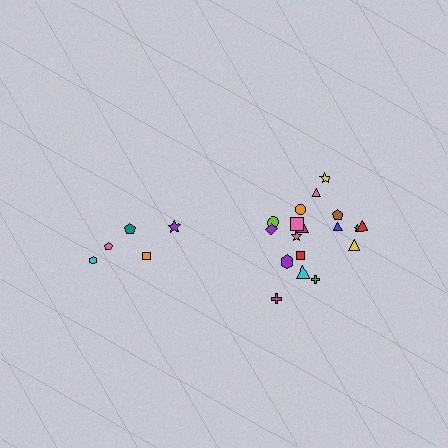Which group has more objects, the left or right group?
The right group.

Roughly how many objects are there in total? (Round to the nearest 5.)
Roughly 25 objects in total.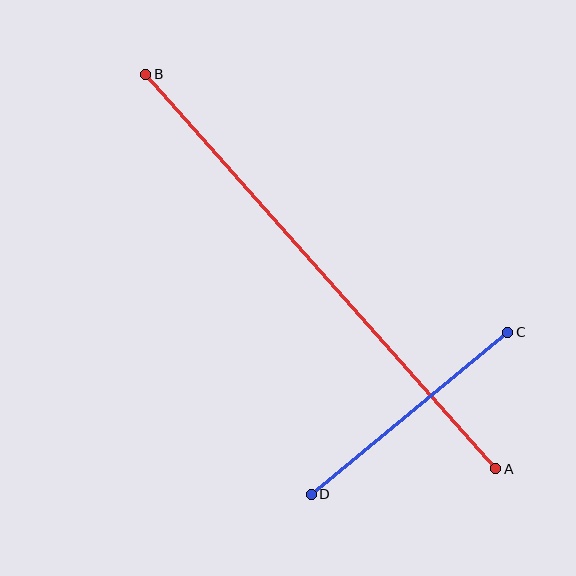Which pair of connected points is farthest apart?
Points A and B are farthest apart.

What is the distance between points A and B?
The distance is approximately 527 pixels.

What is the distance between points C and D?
The distance is approximately 255 pixels.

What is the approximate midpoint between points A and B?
The midpoint is at approximately (321, 271) pixels.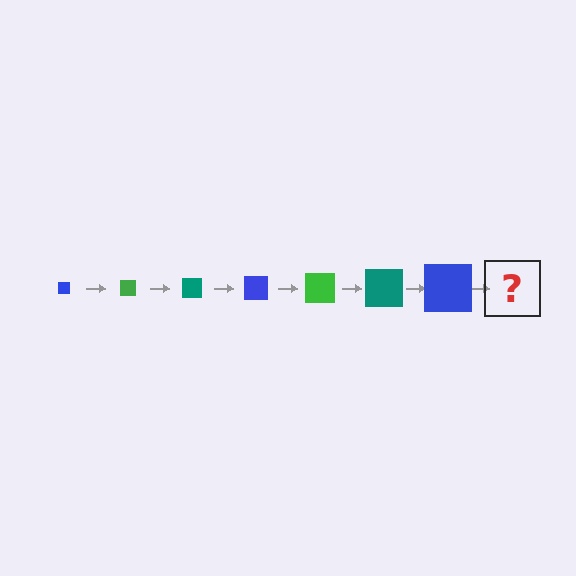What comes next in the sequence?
The next element should be a green square, larger than the previous one.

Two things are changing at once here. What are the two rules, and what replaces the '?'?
The two rules are that the square grows larger each step and the color cycles through blue, green, and teal. The '?' should be a green square, larger than the previous one.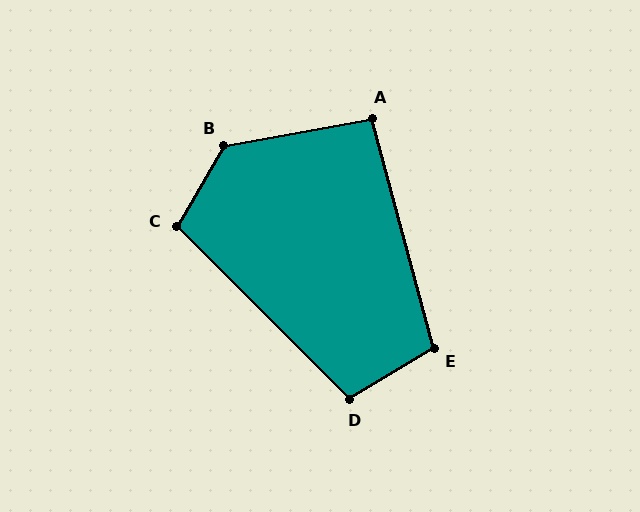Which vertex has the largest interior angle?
B, at approximately 130 degrees.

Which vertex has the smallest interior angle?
A, at approximately 95 degrees.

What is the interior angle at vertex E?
Approximately 106 degrees (obtuse).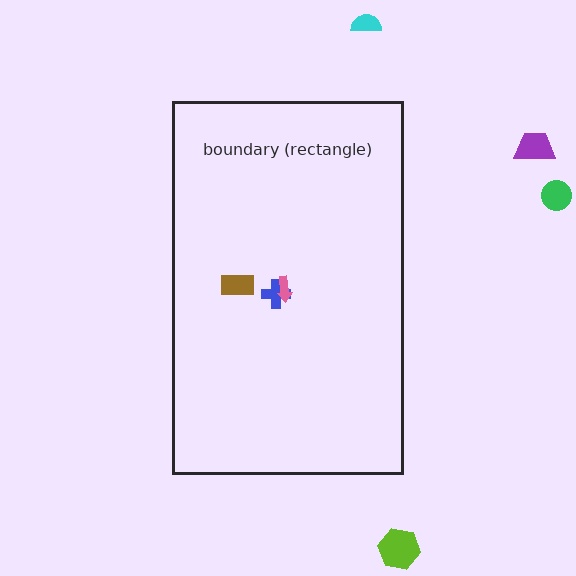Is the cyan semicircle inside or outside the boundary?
Outside.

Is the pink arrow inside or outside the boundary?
Inside.